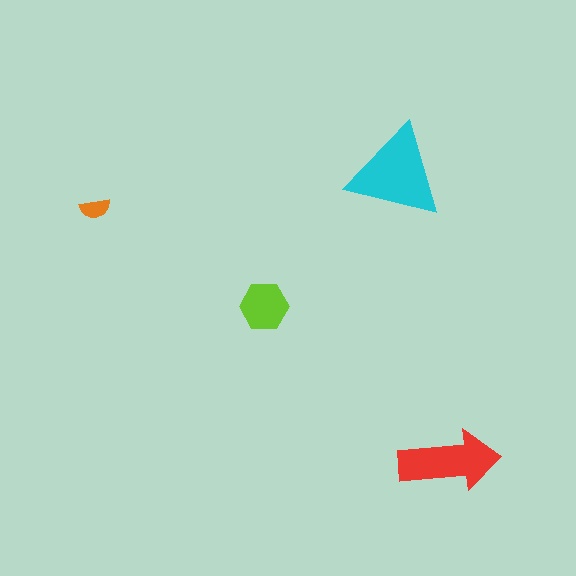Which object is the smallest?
The orange semicircle.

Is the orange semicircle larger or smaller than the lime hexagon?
Smaller.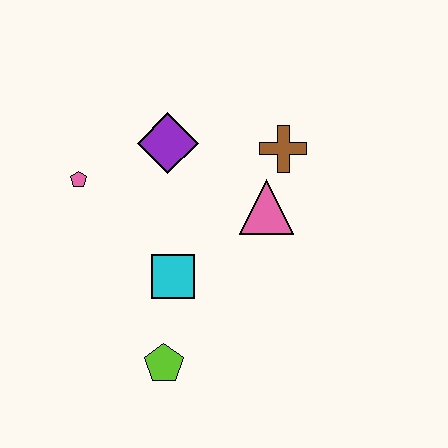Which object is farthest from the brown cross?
The lime pentagon is farthest from the brown cross.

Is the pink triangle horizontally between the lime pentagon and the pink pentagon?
No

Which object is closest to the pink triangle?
The brown cross is closest to the pink triangle.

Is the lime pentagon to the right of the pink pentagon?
Yes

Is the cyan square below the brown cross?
Yes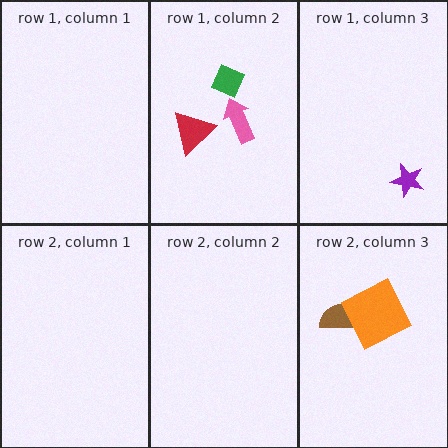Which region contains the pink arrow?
The row 1, column 2 region.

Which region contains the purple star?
The row 1, column 3 region.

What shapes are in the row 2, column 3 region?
The brown semicircle, the orange square.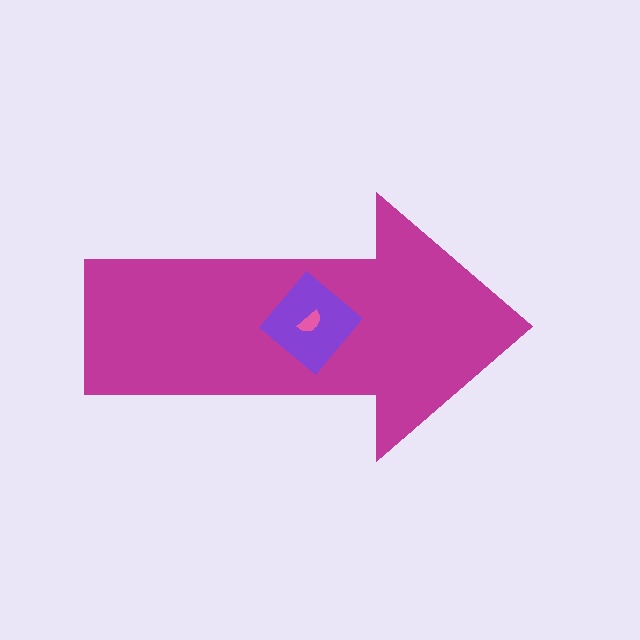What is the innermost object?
The pink semicircle.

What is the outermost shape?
The magenta arrow.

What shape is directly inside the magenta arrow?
The purple diamond.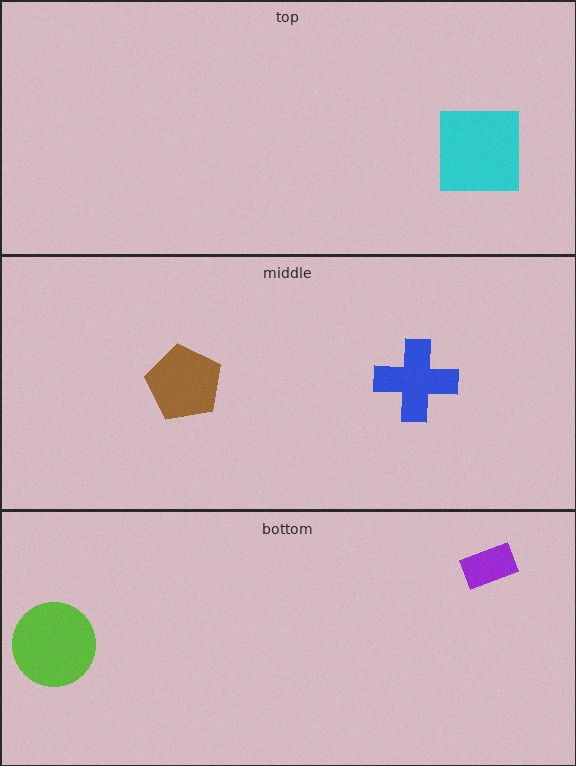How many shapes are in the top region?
1.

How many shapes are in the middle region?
2.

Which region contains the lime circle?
The bottom region.